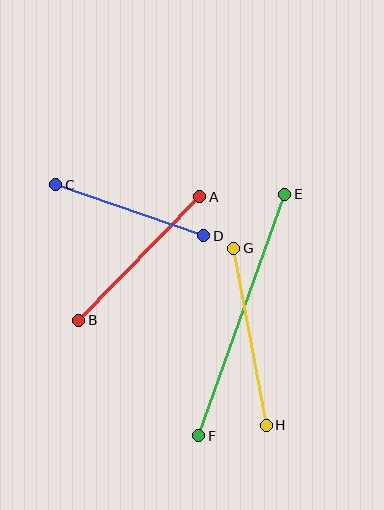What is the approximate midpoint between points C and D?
The midpoint is at approximately (130, 210) pixels.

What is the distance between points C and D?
The distance is approximately 156 pixels.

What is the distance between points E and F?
The distance is approximately 256 pixels.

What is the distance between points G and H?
The distance is approximately 180 pixels.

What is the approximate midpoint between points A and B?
The midpoint is at approximately (139, 258) pixels.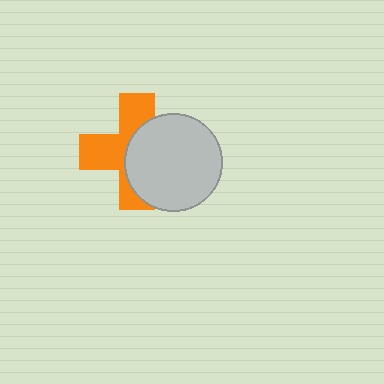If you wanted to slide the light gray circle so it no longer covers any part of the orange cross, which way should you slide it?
Slide it right — that is the most direct way to separate the two shapes.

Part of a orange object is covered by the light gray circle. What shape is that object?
It is a cross.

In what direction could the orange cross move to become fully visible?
The orange cross could move left. That would shift it out from behind the light gray circle entirely.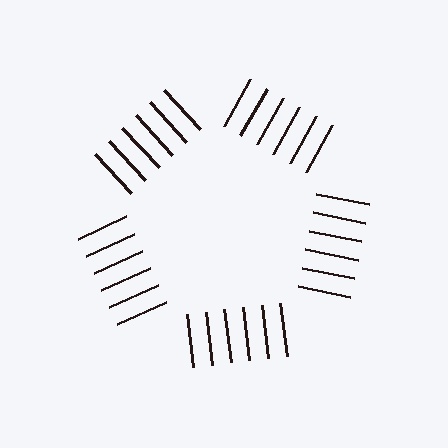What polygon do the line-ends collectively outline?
An illusory pentagon — the line segments terminate on its edges but no continuous stroke is drawn.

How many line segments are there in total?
30 — 6 along each of the 5 edges.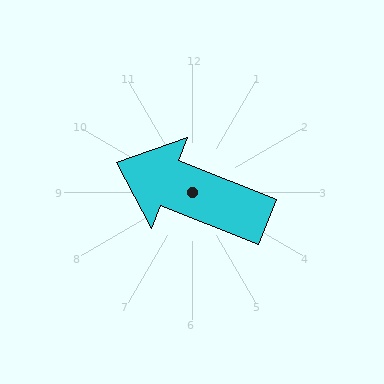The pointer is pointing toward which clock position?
Roughly 10 o'clock.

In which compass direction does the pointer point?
West.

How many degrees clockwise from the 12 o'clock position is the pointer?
Approximately 291 degrees.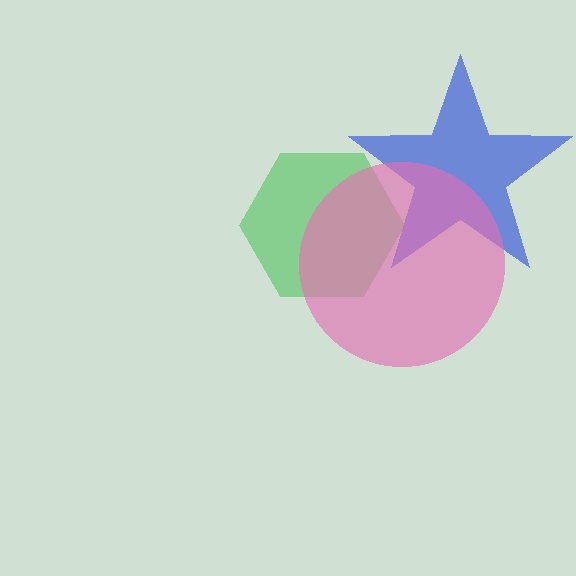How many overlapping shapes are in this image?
There are 3 overlapping shapes in the image.